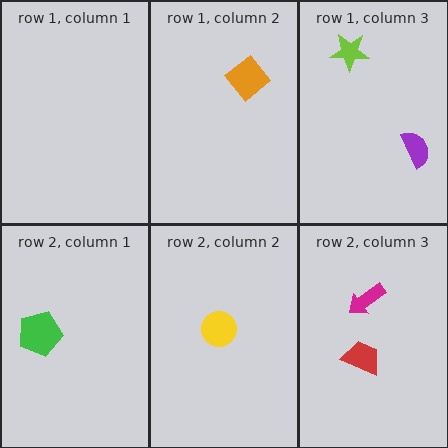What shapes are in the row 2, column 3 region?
The red trapezoid, the magenta arrow.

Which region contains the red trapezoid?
The row 2, column 3 region.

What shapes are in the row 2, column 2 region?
The yellow circle.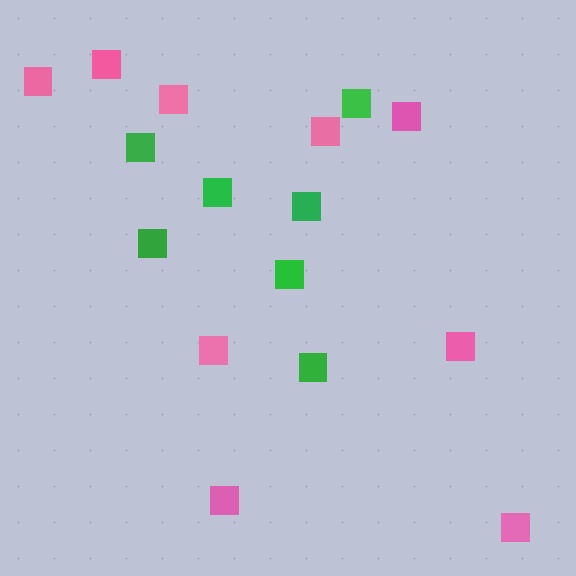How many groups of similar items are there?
There are 2 groups: one group of pink squares (9) and one group of green squares (7).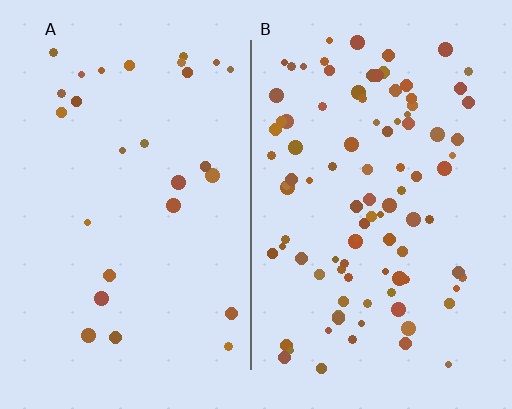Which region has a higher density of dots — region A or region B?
B (the right).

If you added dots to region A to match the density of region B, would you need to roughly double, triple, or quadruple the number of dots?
Approximately triple.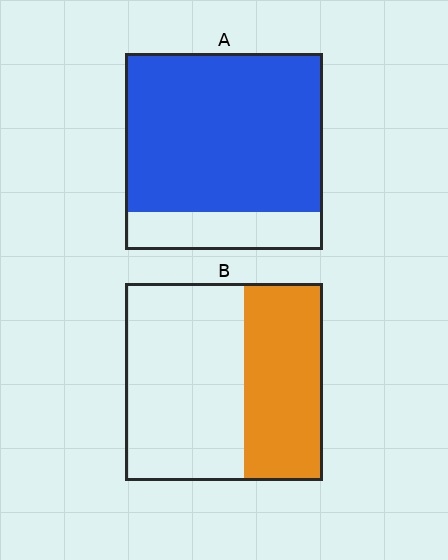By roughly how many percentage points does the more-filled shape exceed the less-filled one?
By roughly 40 percentage points (A over B).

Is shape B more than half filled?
No.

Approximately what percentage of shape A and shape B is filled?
A is approximately 80% and B is approximately 40%.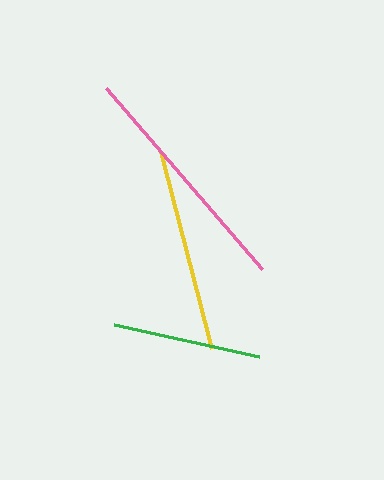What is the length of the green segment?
The green segment is approximately 149 pixels long.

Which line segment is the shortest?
The green line is the shortest at approximately 149 pixels.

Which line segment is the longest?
The pink line is the longest at approximately 239 pixels.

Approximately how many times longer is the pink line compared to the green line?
The pink line is approximately 1.6 times the length of the green line.